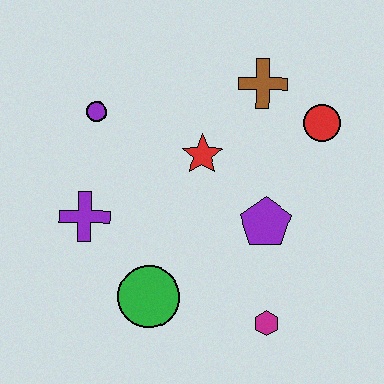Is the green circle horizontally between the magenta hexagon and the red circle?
No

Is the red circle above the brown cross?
No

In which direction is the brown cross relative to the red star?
The brown cross is above the red star.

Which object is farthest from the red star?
The magenta hexagon is farthest from the red star.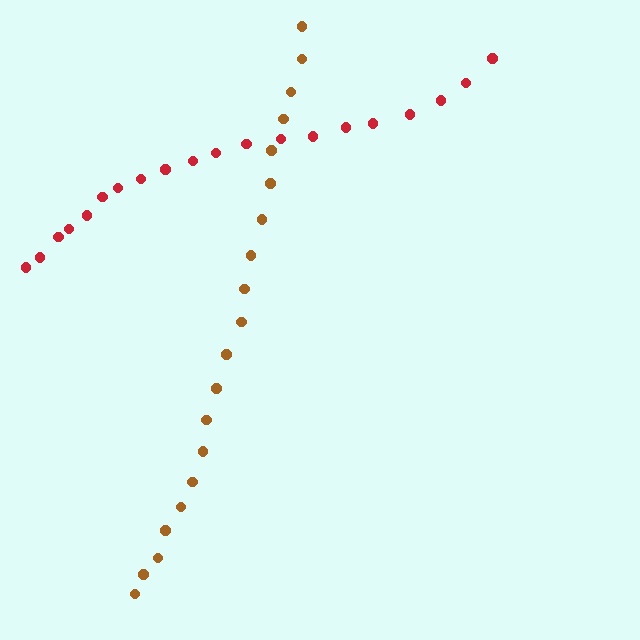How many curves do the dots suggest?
There are 2 distinct paths.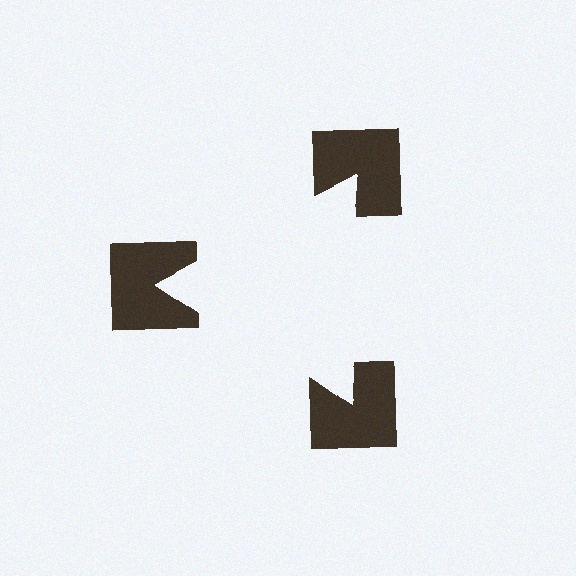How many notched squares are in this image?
There are 3 — one at each vertex of the illusory triangle.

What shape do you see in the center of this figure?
An illusory triangle — its edges are inferred from the aligned wedge cuts in the notched squares, not physically drawn.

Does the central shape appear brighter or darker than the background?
It typically appears slightly brighter than the background, even though no actual brightness change is drawn.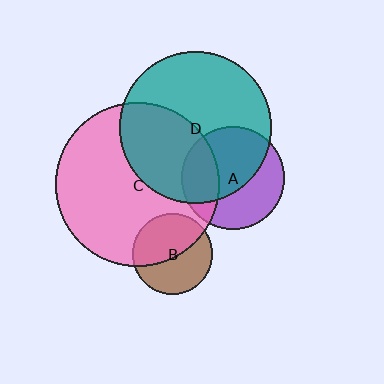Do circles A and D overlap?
Yes.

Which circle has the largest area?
Circle C (pink).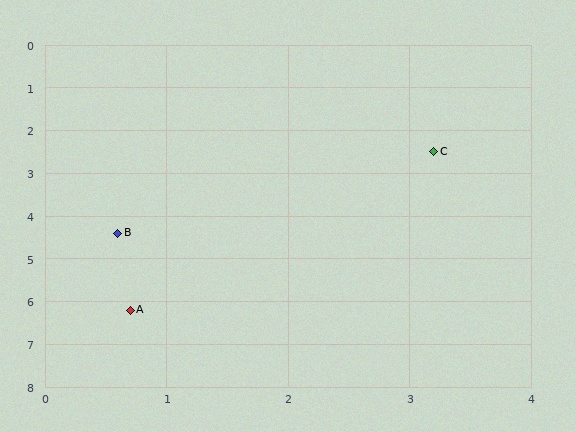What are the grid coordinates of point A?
Point A is at approximately (0.7, 6.2).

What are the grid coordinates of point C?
Point C is at approximately (3.2, 2.5).